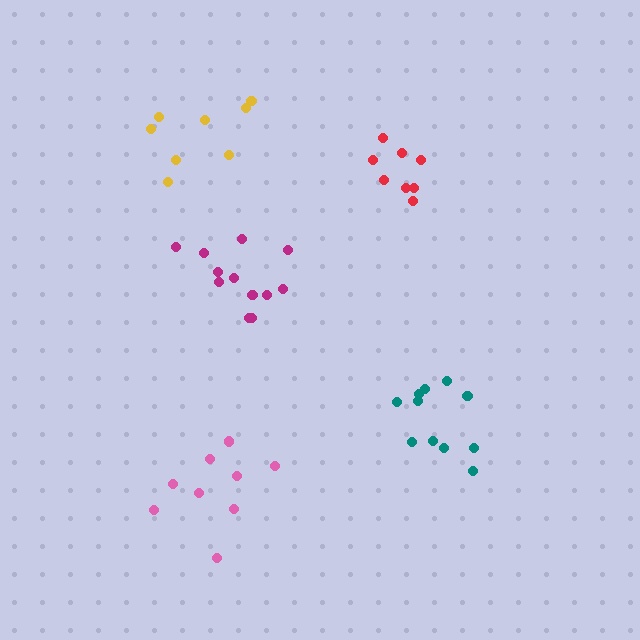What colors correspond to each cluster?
The clusters are colored: teal, pink, magenta, yellow, red.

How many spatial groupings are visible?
There are 5 spatial groupings.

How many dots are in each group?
Group 1: 11 dots, Group 2: 9 dots, Group 3: 12 dots, Group 4: 8 dots, Group 5: 8 dots (48 total).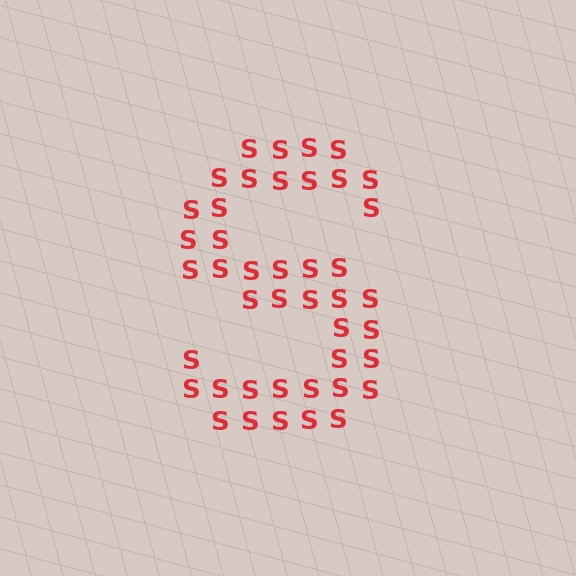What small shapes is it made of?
It is made of small letter S's.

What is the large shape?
The large shape is the letter S.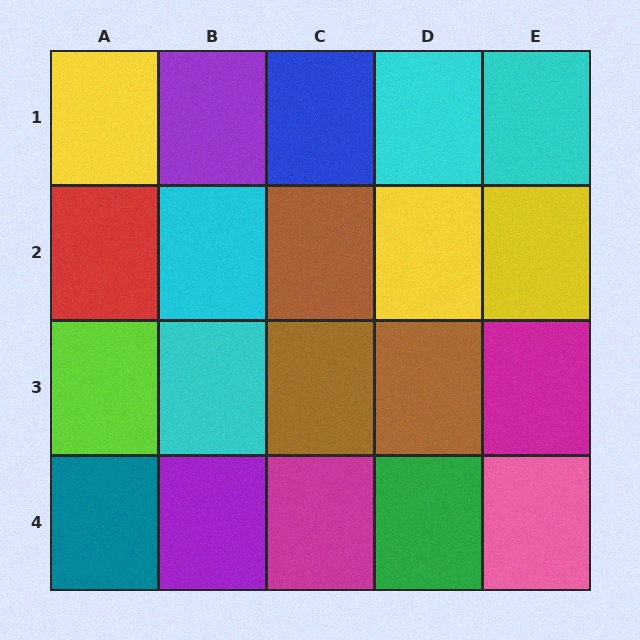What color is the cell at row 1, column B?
Purple.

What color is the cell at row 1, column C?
Blue.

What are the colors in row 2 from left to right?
Red, cyan, brown, yellow, yellow.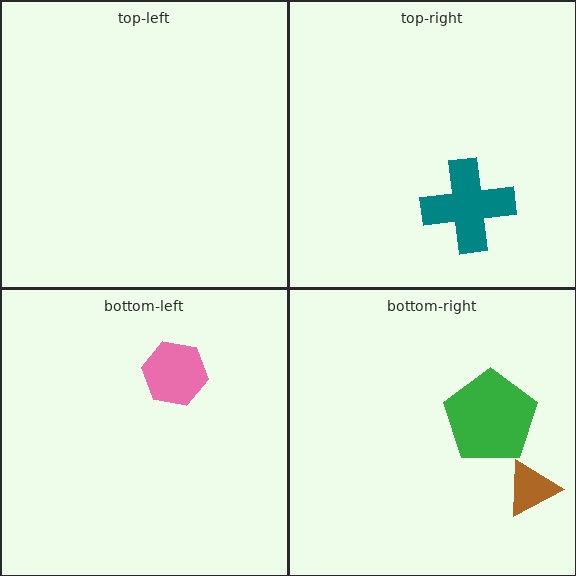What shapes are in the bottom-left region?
The pink hexagon.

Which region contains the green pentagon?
The bottom-right region.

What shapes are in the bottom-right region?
The green pentagon, the brown triangle.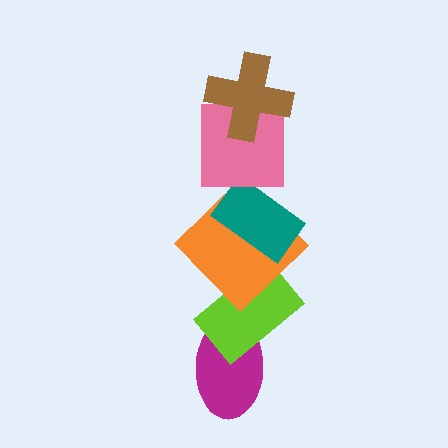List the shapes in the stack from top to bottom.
From top to bottom: the brown cross, the pink square, the teal rectangle, the orange diamond, the lime rectangle, the magenta ellipse.